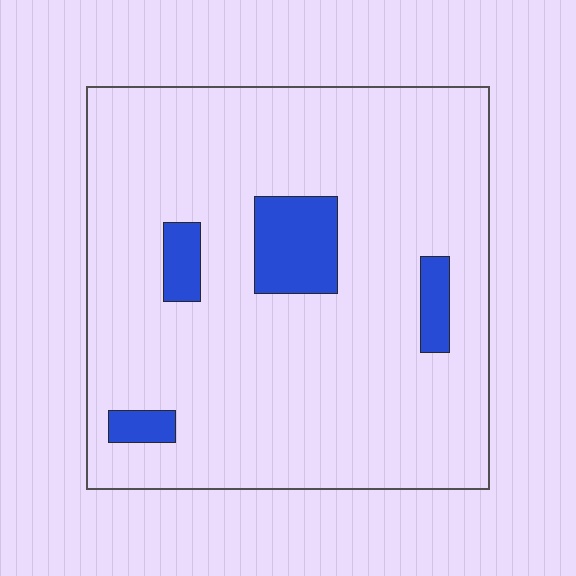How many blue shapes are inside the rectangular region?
4.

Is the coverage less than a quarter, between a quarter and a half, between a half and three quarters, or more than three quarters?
Less than a quarter.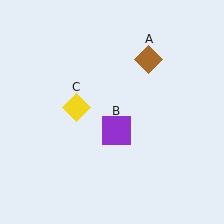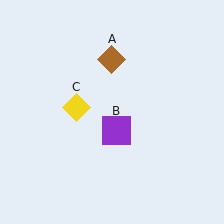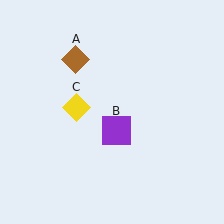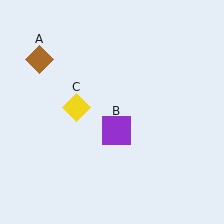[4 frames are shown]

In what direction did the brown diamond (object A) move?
The brown diamond (object A) moved left.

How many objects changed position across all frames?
1 object changed position: brown diamond (object A).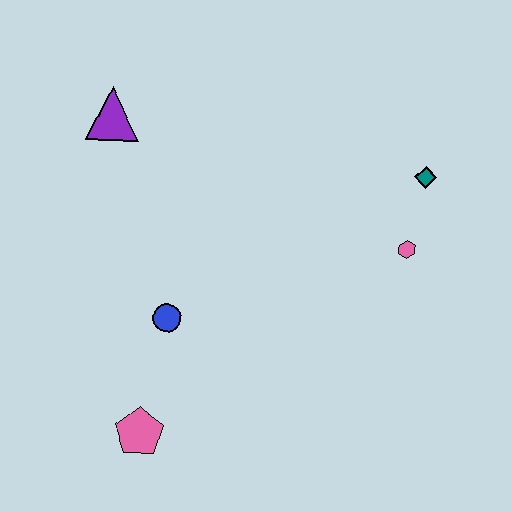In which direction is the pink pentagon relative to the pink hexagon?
The pink pentagon is to the left of the pink hexagon.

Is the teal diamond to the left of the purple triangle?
No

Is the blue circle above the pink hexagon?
No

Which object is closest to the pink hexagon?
The teal diamond is closest to the pink hexagon.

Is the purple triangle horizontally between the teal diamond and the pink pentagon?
No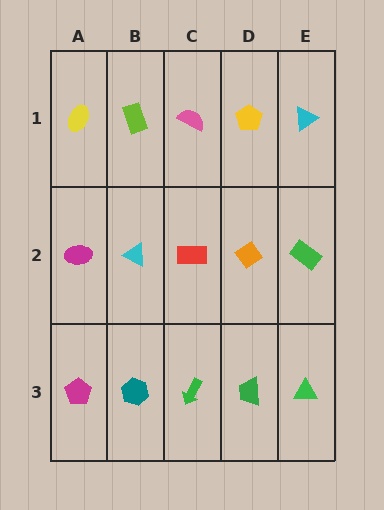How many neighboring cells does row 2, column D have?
4.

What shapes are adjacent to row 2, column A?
A yellow ellipse (row 1, column A), a magenta pentagon (row 3, column A), a cyan triangle (row 2, column B).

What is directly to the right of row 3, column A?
A teal hexagon.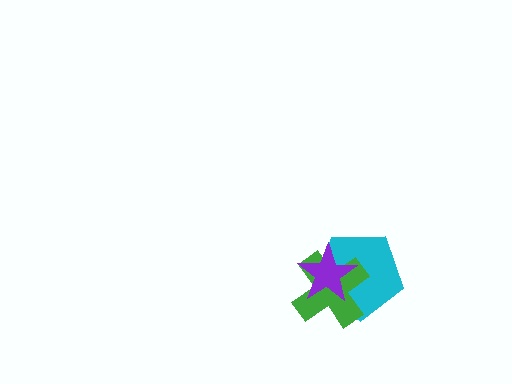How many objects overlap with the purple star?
2 objects overlap with the purple star.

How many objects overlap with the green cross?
2 objects overlap with the green cross.